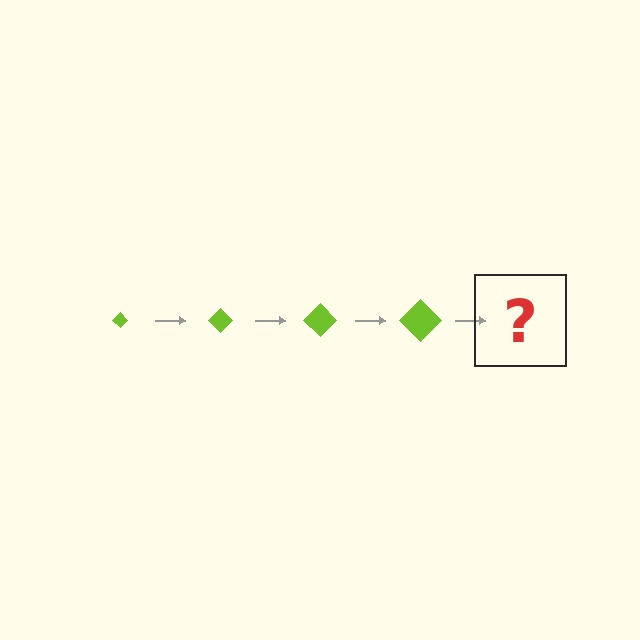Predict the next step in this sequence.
The next step is a lime diamond, larger than the previous one.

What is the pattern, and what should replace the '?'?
The pattern is that the diamond gets progressively larger each step. The '?' should be a lime diamond, larger than the previous one.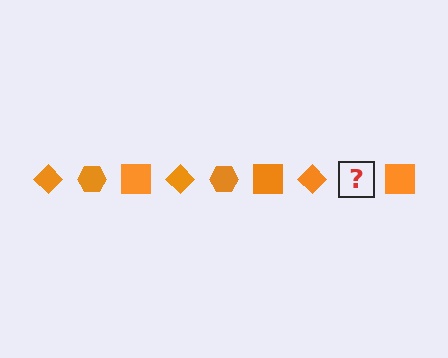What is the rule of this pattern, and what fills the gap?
The rule is that the pattern cycles through diamond, hexagon, square shapes in orange. The gap should be filled with an orange hexagon.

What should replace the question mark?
The question mark should be replaced with an orange hexagon.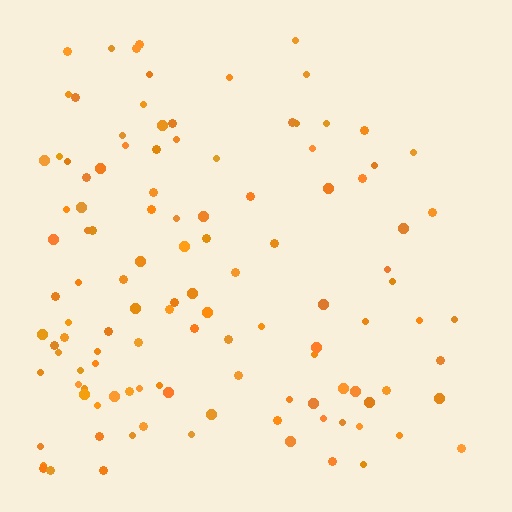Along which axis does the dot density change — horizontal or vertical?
Horizontal.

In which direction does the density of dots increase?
From right to left, with the left side densest.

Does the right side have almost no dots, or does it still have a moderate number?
Still a moderate number, just noticeably fewer than the left.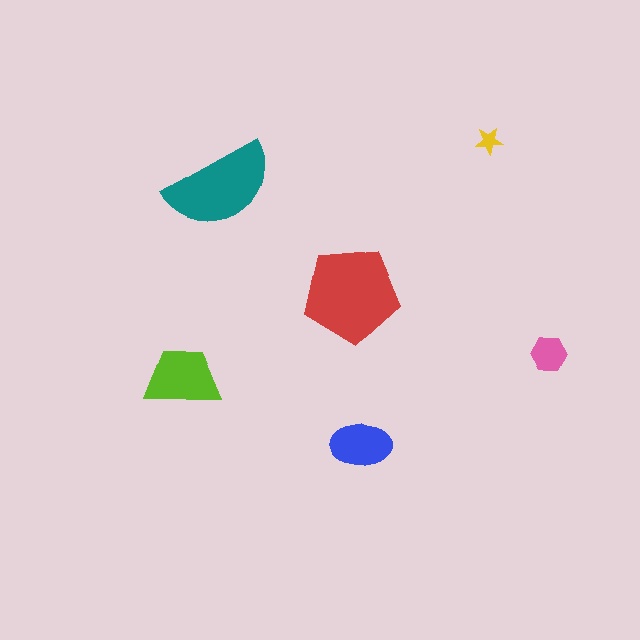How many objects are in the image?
There are 6 objects in the image.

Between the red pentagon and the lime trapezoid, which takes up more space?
The red pentagon.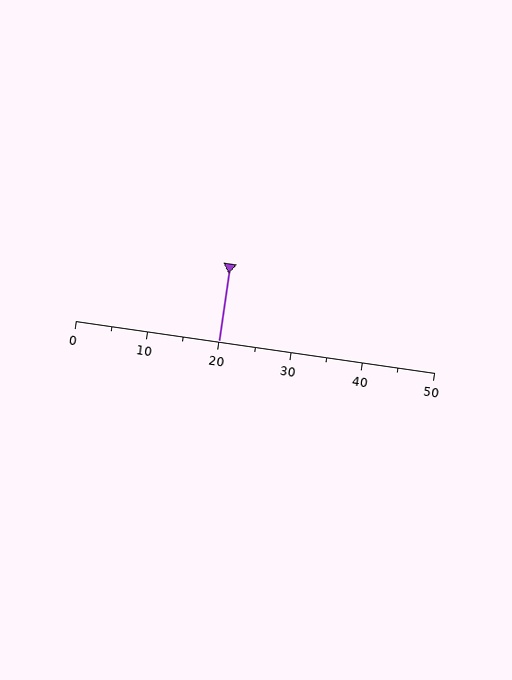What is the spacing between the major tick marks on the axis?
The major ticks are spaced 10 apart.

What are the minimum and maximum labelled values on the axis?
The axis runs from 0 to 50.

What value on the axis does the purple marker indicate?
The marker indicates approximately 20.